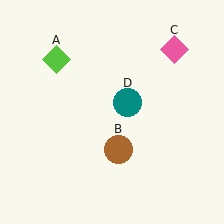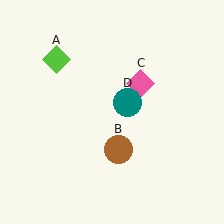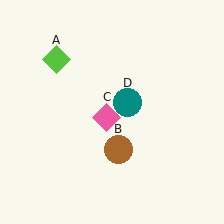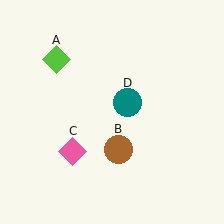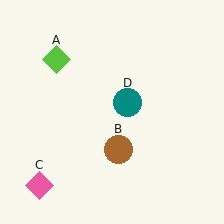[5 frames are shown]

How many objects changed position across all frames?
1 object changed position: pink diamond (object C).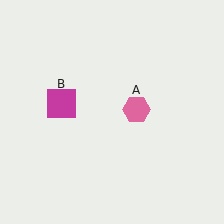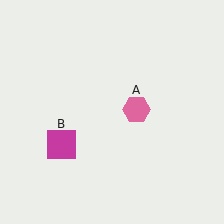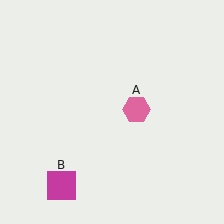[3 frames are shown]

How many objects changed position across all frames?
1 object changed position: magenta square (object B).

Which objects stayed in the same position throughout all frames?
Pink hexagon (object A) remained stationary.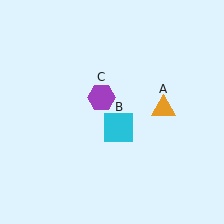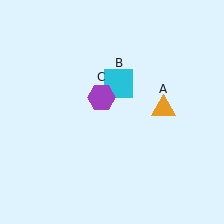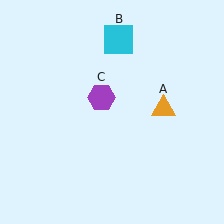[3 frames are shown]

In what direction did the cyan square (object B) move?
The cyan square (object B) moved up.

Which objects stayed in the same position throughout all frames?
Orange triangle (object A) and purple hexagon (object C) remained stationary.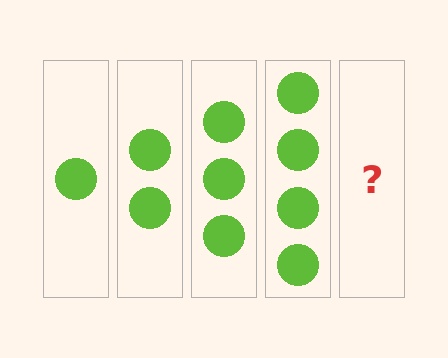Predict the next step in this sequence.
The next step is 5 circles.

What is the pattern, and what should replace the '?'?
The pattern is that each step adds one more circle. The '?' should be 5 circles.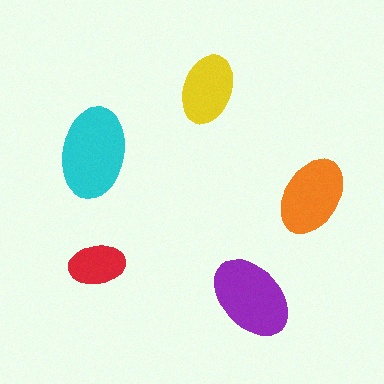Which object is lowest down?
The purple ellipse is bottommost.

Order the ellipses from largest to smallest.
the cyan one, the purple one, the orange one, the yellow one, the red one.